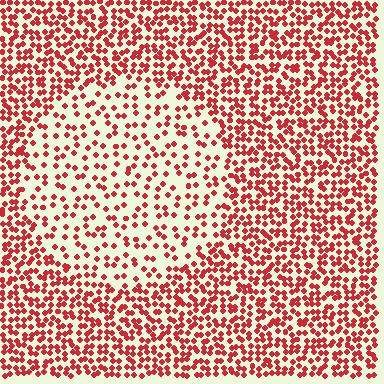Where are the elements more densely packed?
The elements are more densely packed outside the circle boundary.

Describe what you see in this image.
The image contains small red elements arranged at two different densities. A circle-shaped region is visible where the elements are less densely packed than the surrounding area.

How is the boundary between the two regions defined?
The boundary is defined by a change in element density (approximately 2.2x ratio). All elements are the same color, size, and shape.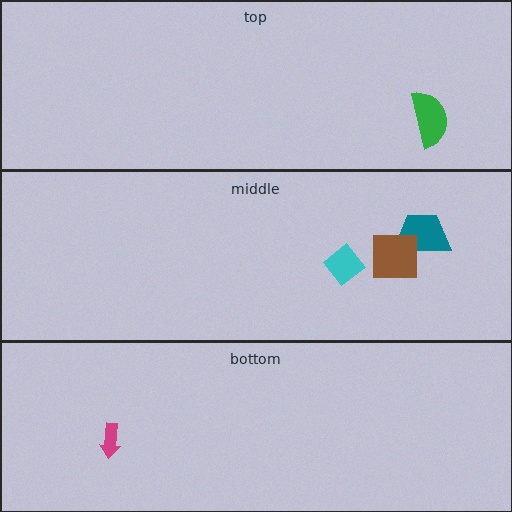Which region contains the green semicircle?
The top region.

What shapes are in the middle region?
The teal trapezoid, the cyan diamond, the brown square.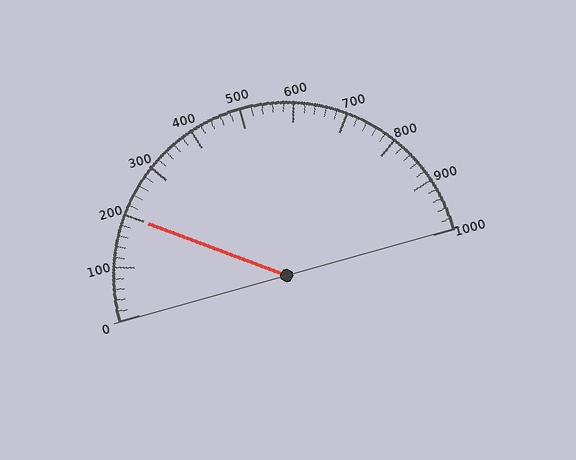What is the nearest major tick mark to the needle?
The nearest major tick mark is 200.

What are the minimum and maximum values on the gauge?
The gauge ranges from 0 to 1000.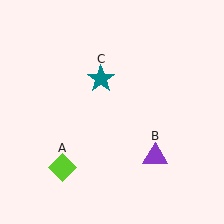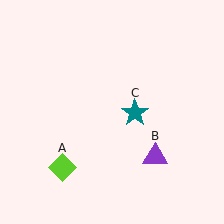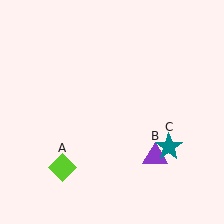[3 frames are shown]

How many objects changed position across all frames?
1 object changed position: teal star (object C).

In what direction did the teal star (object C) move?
The teal star (object C) moved down and to the right.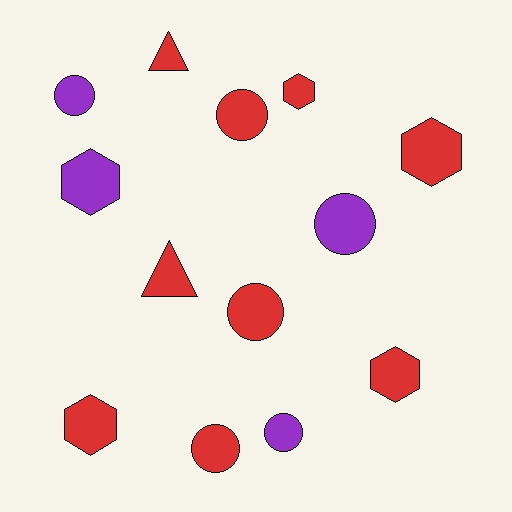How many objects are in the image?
There are 13 objects.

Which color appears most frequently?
Red, with 9 objects.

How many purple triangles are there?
There are no purple triangles.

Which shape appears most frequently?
Circle, with 6 objects.